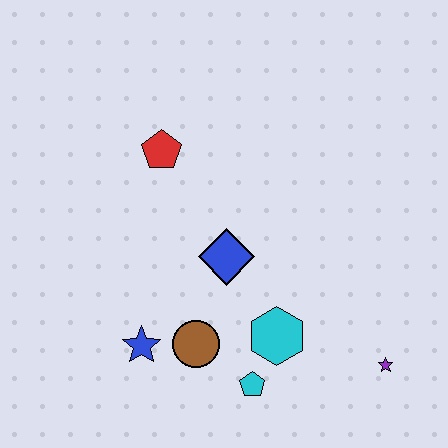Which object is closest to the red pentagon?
The blue diamond is closest to the red pentagon.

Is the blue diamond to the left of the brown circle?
No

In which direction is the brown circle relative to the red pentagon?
The brown circle is below the red pentagon.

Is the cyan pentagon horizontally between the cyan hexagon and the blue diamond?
Yes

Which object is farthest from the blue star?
The purple star is farthest from the blue star.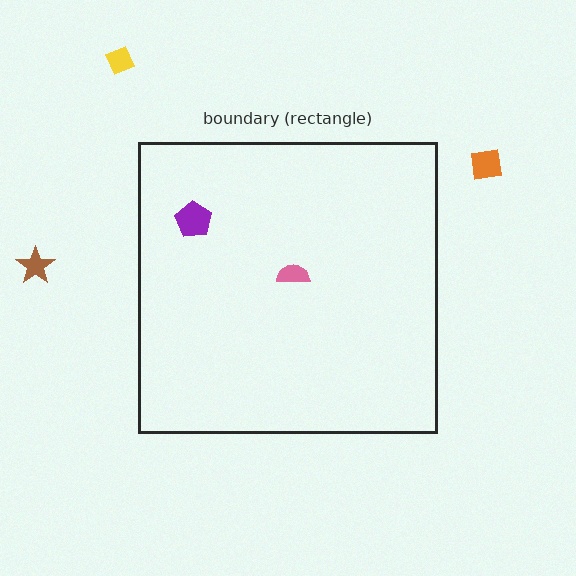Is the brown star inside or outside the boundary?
Outside.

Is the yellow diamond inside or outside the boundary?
Outside.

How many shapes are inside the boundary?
2 inside, 3 outside.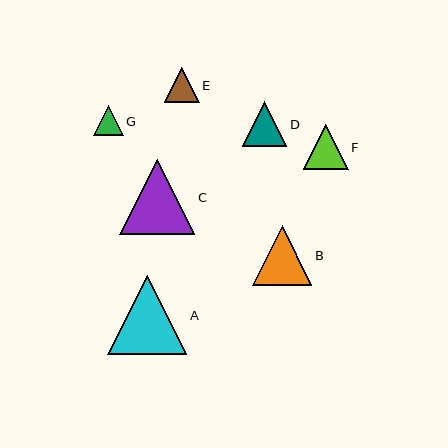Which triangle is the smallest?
Triangle G is the smallest with a size of approximately 30 pixels.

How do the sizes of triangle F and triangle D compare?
Triangle F and triangle D are approximately the same size.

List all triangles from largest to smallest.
From largest to smallest: A, C, B, F, D, E, G.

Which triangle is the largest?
Triangle A is the largest with a size of approximately 79 pixels.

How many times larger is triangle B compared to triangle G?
Triangle B is approximately 2.0 times the size of triangle G.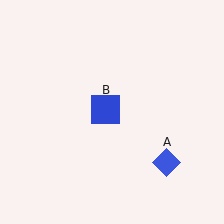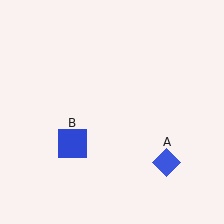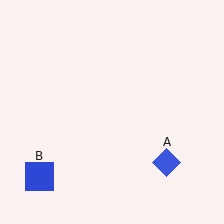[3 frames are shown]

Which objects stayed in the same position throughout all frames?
Blue diamond (object A) remained stationary.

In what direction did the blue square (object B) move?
The blue square (object B) moved down and to the left.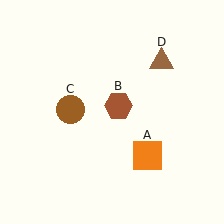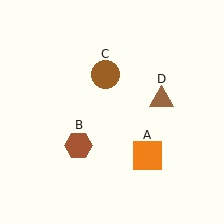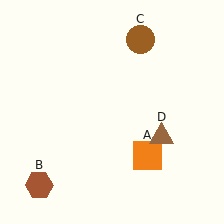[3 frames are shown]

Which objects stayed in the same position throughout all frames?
Orange square (object A) remained stationary.